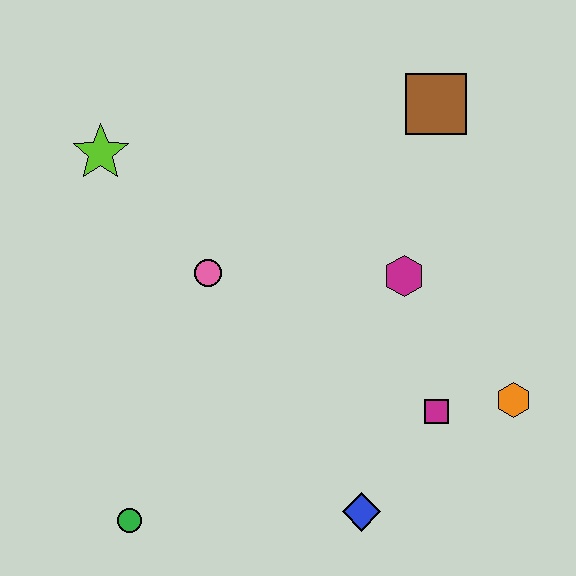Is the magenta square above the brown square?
No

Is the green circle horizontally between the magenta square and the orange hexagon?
No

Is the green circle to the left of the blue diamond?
Yes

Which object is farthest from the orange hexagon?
The lime star is farthest from the orange hexagon.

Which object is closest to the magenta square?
The orange hexagon is closest to the magenta square.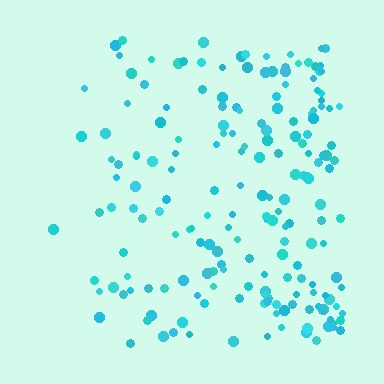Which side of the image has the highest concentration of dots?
The right.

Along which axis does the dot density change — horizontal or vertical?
Horizontal.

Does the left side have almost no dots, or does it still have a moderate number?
Still a moderate number, just noticeably fewer than the right.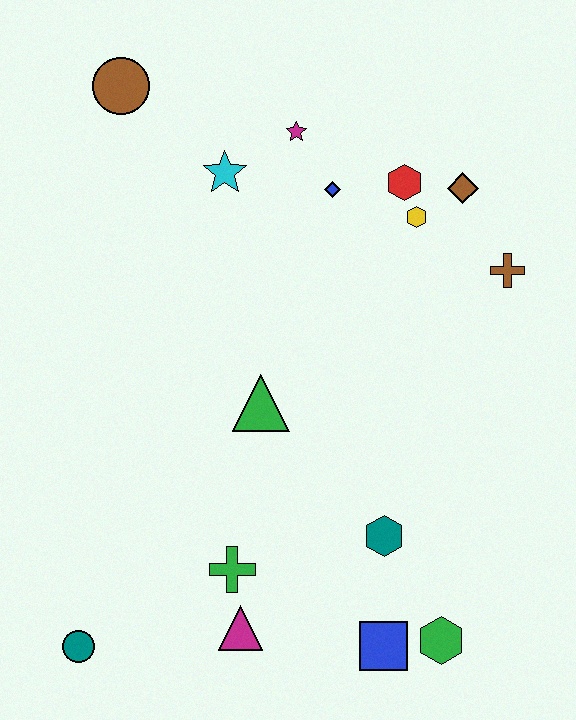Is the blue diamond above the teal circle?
Yes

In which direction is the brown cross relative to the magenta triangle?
The brown cross is above the magenta triangle.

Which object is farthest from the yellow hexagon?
The teal circle is farthest from the yellow hexagon.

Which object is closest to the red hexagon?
The yellow hexagon is closest to the red hexagon.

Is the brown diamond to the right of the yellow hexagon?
Yes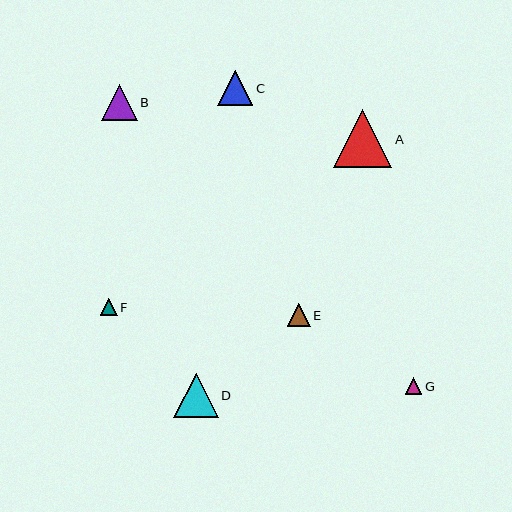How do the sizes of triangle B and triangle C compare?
Triangle B and triangle C are approximately the same size.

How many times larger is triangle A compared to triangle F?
Triangle A is approximately 3.5 times the size of triangle F.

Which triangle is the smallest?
Triangle F is the smallest with a size of approximately 17 pixels.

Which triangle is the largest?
Triangle A is the largest with a size of approximately 58 pixels.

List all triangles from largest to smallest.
From largest to smallest: A, D, B, C, E, G, F.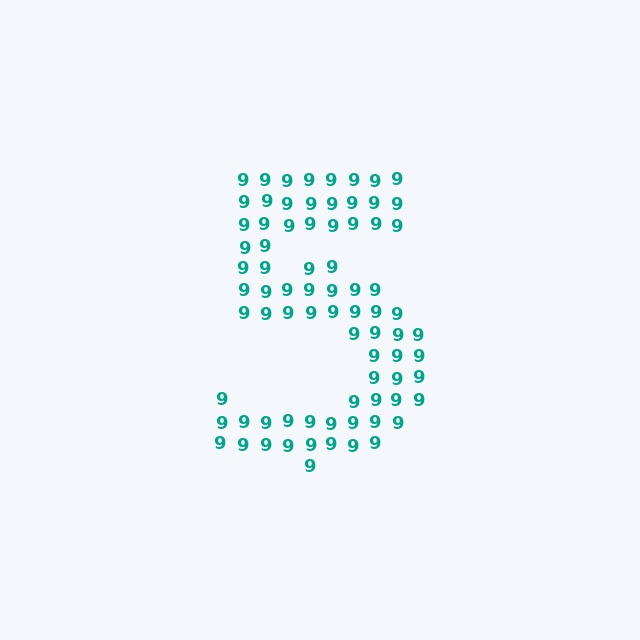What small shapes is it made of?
It is made of small digit 9's.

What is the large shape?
The large shape is the digit 5.